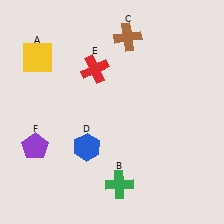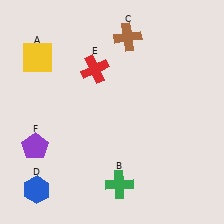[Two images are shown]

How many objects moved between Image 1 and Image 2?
1 object moved between the two images.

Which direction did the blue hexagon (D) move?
The blue hexagon (D) moved left.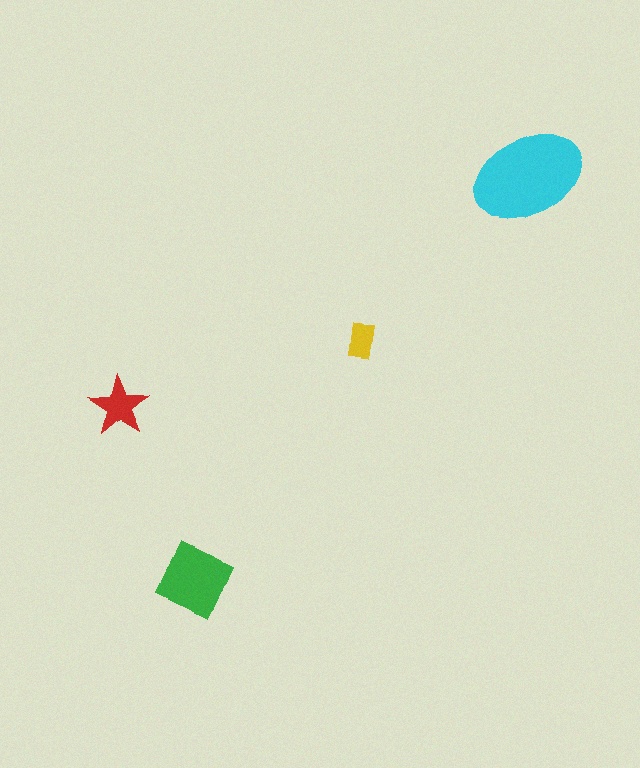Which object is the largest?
The cyan ellipse.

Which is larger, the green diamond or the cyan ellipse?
The cyan ellipse.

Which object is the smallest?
The yellow rectangle.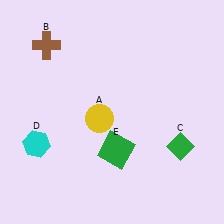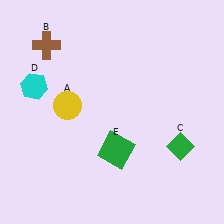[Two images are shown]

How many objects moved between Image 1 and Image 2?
2 objects moved between the two images.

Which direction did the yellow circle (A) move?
The yellow circle (A) moved left.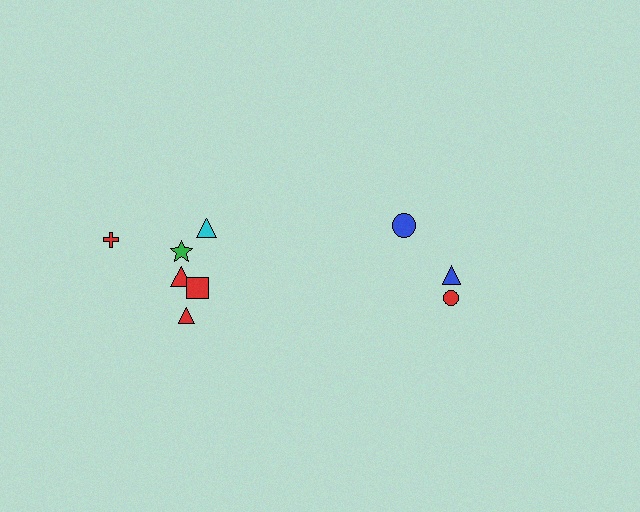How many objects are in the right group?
There are 3 objects.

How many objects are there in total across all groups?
There are 9 objects.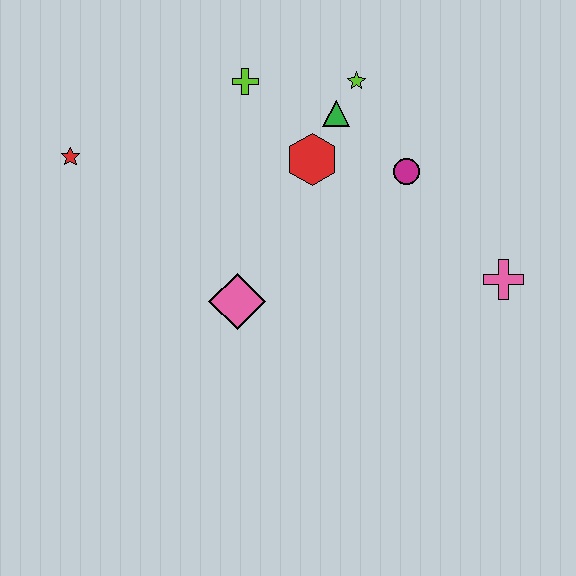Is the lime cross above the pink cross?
Yes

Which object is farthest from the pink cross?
The red star is farthest from the pink cross.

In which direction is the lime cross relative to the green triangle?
The lime cross is to the left of the green triangle.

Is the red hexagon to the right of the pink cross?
No